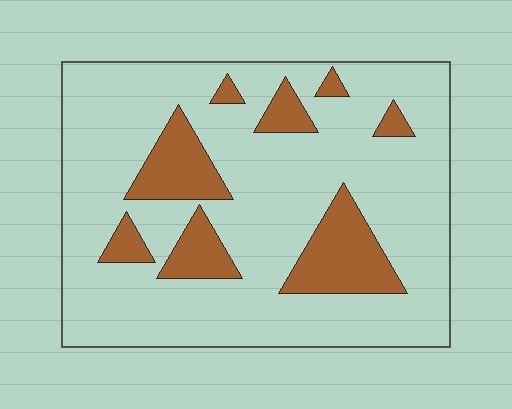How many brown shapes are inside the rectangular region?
8.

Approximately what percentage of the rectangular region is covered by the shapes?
Approximately 20%.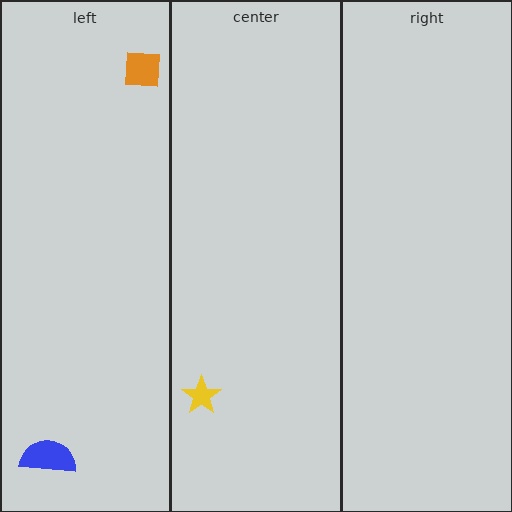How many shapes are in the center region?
1.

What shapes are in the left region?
The blue semicircle, the orange square.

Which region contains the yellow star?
The center region.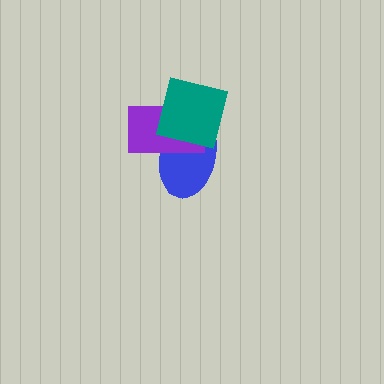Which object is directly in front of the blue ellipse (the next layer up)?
The purple rectangle is directly in front of the blue ellipse.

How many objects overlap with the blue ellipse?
2 objects overlap with the blue ellipse.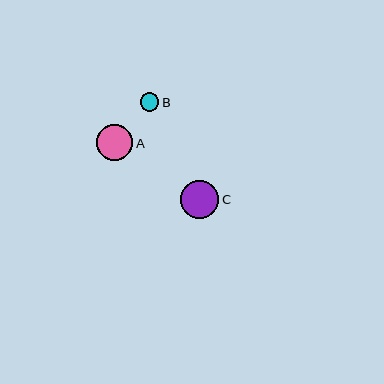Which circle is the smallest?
Circle B is the smallest with a size of approximately 19 pixels.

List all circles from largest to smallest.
From largest to smallest: C, A, B.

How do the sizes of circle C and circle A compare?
Circle C and circle A are approximately the same size.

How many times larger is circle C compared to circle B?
Circle C is approximately 2.0 times the size of circle B.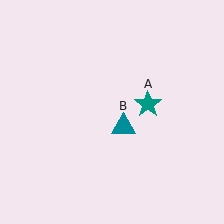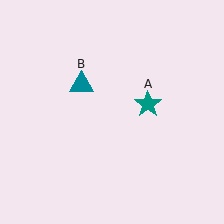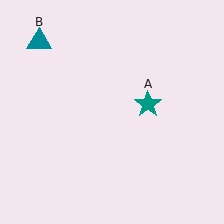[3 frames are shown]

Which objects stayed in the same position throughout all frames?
Teal star (object A) remained stationary.